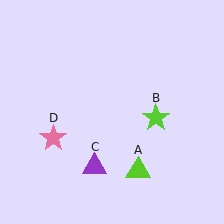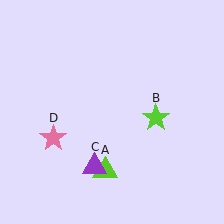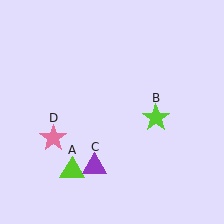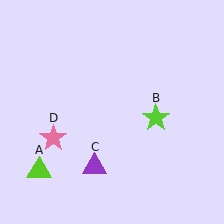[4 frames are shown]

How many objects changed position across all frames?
1 object changed position: lime triangle (object A).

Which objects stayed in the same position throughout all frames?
Lime star (object B) and purple triangle (object C) and pink star (object D) remained stationary.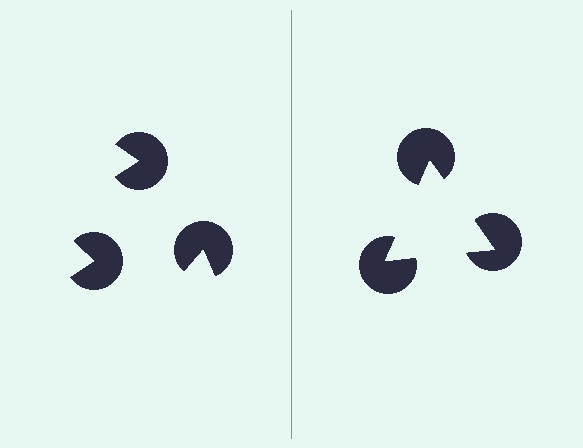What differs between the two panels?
The pac-man discs are positioned identically on both sides; only the wedge orientations differ. On the right they align to a triangle; on the left they are misaligned.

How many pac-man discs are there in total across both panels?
6 — 3 on each side.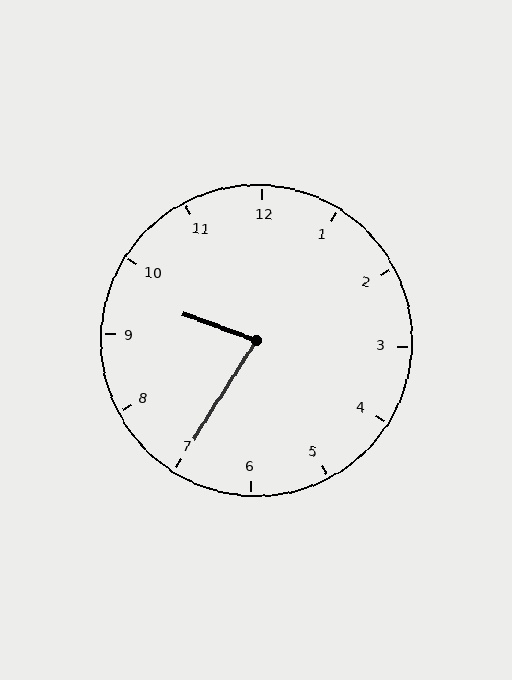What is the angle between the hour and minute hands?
Approximately 78 degrees.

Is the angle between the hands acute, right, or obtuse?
It is acute.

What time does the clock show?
9:35.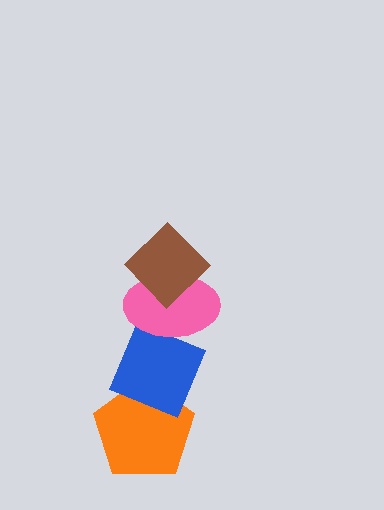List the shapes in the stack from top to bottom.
From top to bottom: the brown diamond, the pink ellipse, the blue diamond, the orange pentagon.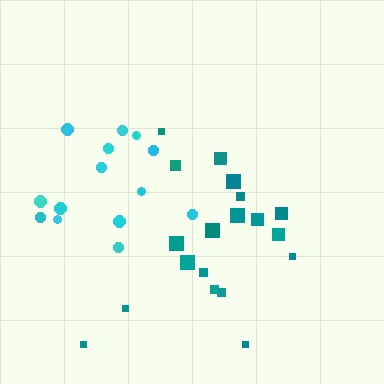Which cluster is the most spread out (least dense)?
Teal.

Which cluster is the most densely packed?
Cyan.